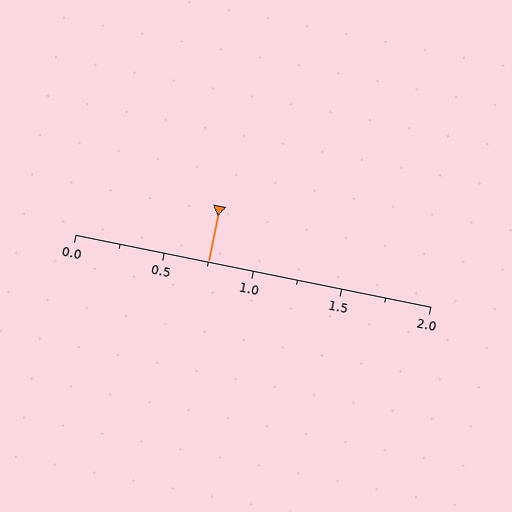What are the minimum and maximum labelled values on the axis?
The axis runs from 0.0 to 2.0.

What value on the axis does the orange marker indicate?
The marker indicates approximately 0.75.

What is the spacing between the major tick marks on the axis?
The major ticks are spaced 0.5 apart.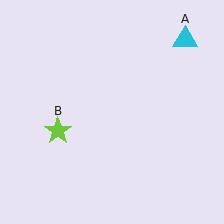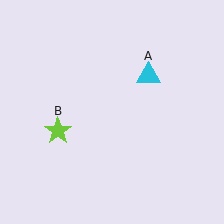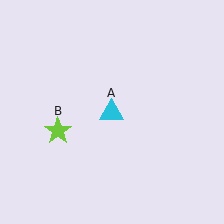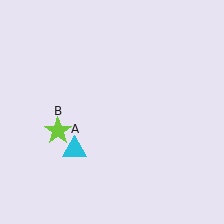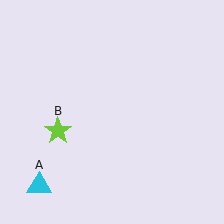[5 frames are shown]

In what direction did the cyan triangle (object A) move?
The cyan triangle (object A) moved down and to the left.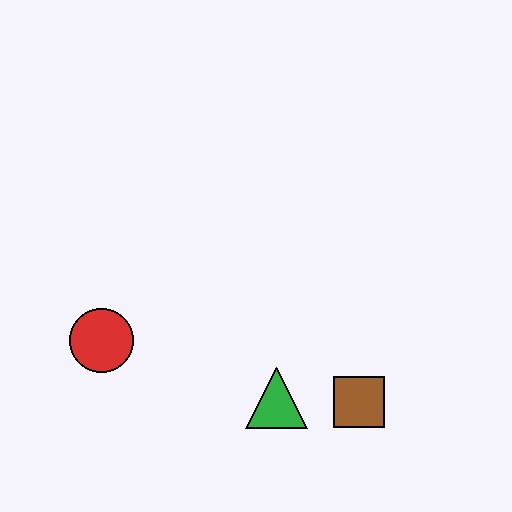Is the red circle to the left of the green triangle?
Yes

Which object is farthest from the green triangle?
The red circle is farthest from the green triangle.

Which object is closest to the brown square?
The green triangle is closest to the brown square.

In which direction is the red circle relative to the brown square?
The red circle is to the left of the brown square.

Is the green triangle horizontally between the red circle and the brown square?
Yes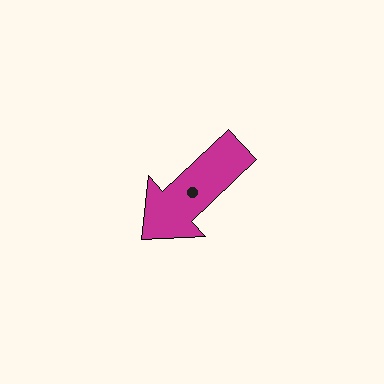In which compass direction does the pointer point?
Southwest.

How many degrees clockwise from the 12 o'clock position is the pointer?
Approximately 227 degrees.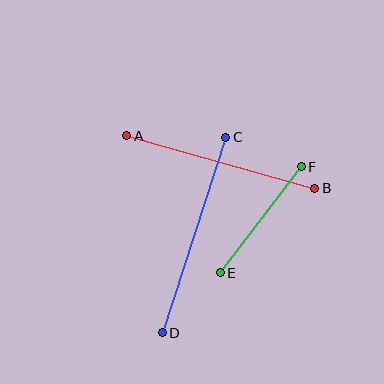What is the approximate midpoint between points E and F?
The midpoint is at approximately (261, 220) pixels.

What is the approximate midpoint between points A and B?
The midpoint is at approximately (221, 162) pixels.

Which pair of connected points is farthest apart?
Points C and D are farthest apart.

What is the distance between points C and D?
The distance is approximately 205 pixels.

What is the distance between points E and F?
The distance is approximately 134 pixels.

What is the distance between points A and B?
The distance is approximately 195 pixels.